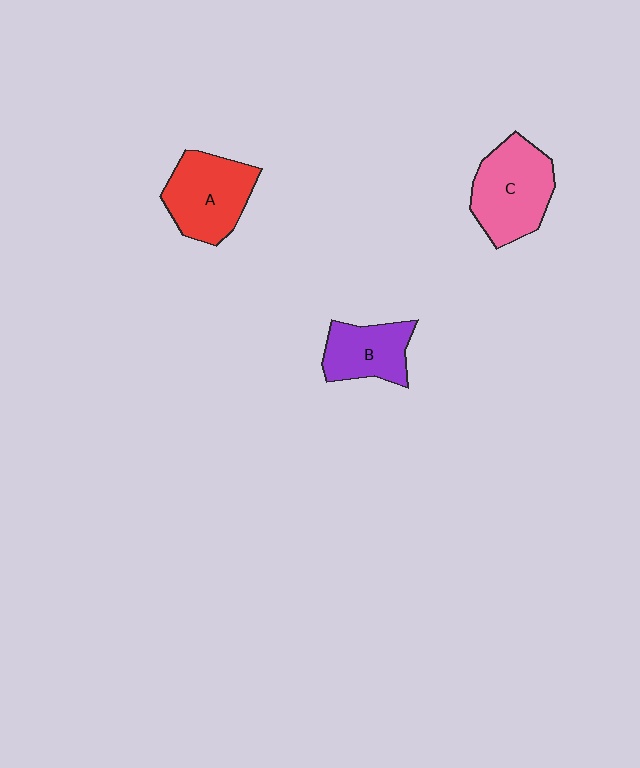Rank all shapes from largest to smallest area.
From largest to smallest: C (pink), A (red), B (purple).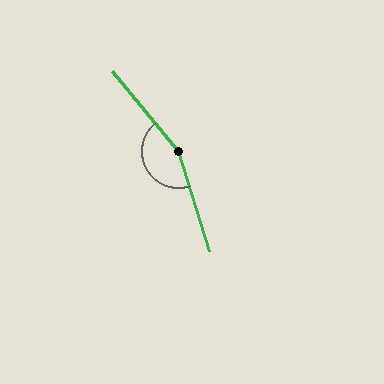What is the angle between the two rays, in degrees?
Approximately 158 degrees.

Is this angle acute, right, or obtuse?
It is obtuse.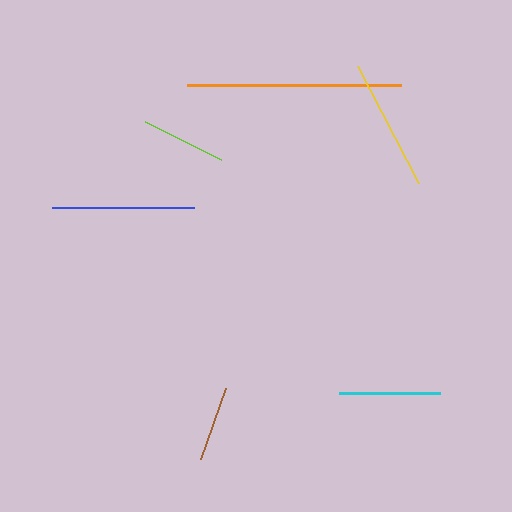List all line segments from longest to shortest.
From longest to shortest: orange, blue, yellow, cyan, lime, brown.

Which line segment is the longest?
The orange line is the longest at approximately 214 pixels.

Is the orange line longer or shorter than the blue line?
The orange line is longer than the blue line.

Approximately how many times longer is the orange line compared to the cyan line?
The orange line is approximately 2.1 times the length of the cyan line.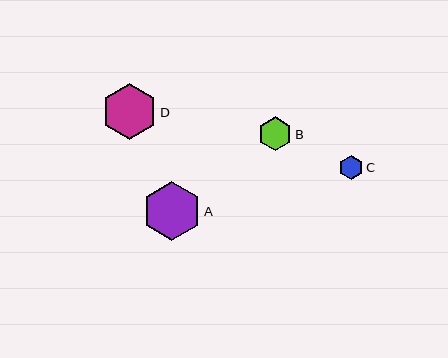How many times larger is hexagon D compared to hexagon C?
Hexagon D is approximately 2.3 times the size of hexagon C.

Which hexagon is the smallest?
Hexagon C is the smallest with a size of approximately 24 pixels.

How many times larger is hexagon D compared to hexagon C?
Hexagon D is approximately 2.3 times the size of hexagon C.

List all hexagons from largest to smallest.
From largest to smallest: A, D, B, C.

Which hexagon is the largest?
Hexagon A is the largest with a size of approximately 58 pixels.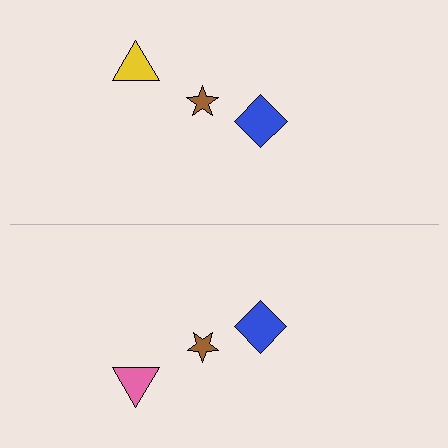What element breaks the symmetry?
The pink triangle on the bottom side breaks the symmetry — its mirror counterpart is yellow.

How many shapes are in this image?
There are 6 shapes in this image.